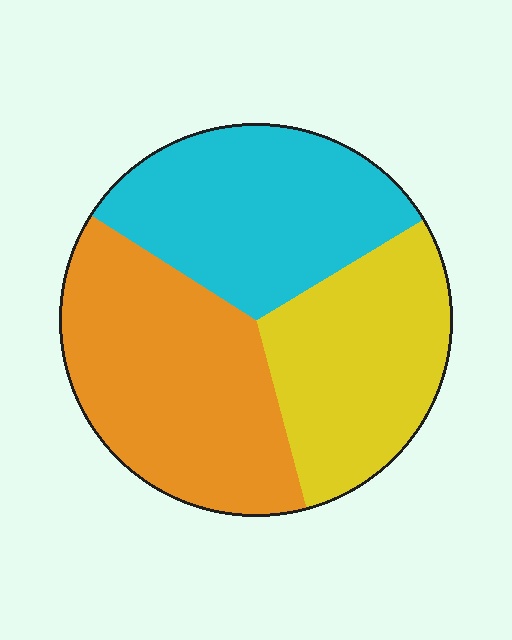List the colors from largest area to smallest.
From largest to smallest: orange, cyan, yellow.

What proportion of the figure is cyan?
Cyan covers about 30% of the figure.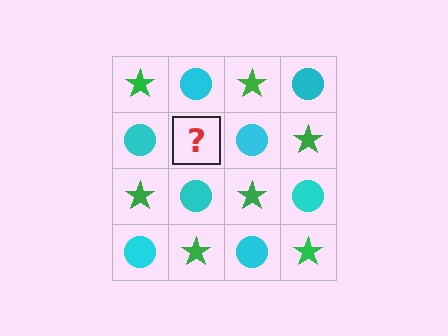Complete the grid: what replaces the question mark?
The question mark should be replaced with a green star.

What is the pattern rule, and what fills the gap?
The rule is that it alternates green star and cyan circle in a checkerboard pattern. The gap should be filled with a green star.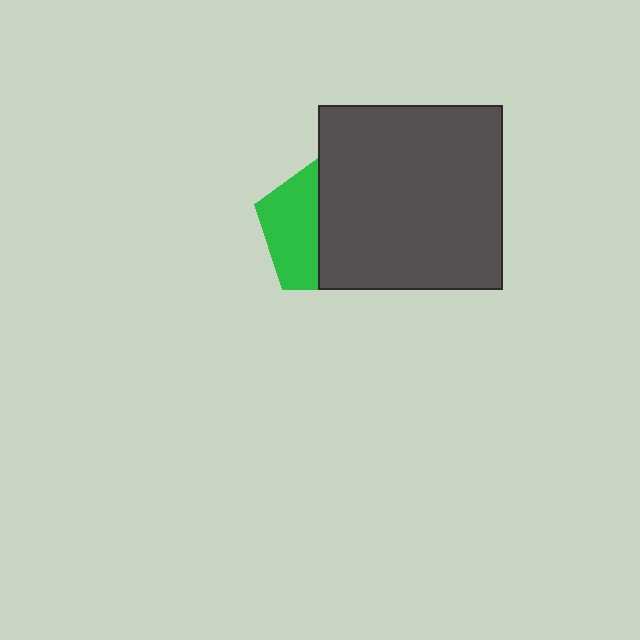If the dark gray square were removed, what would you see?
You would see the complete green pentagon.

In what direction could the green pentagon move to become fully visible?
The green pentagon could move left. That would shift it out from behind the dark gray square entirely.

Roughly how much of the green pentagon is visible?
A small part of it is visible (roughly 41%).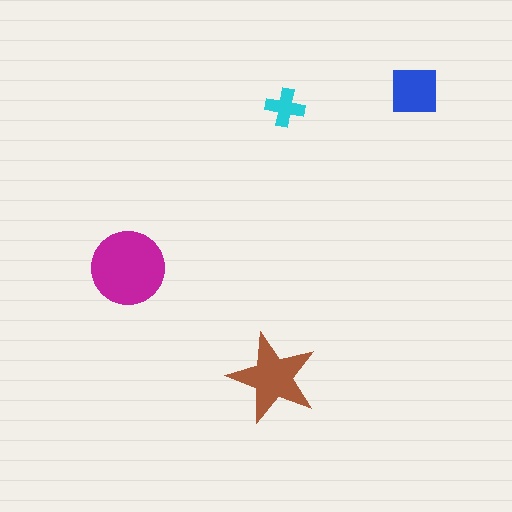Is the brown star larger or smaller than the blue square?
Larger.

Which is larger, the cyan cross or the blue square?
The blue square.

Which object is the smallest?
The cyan cross.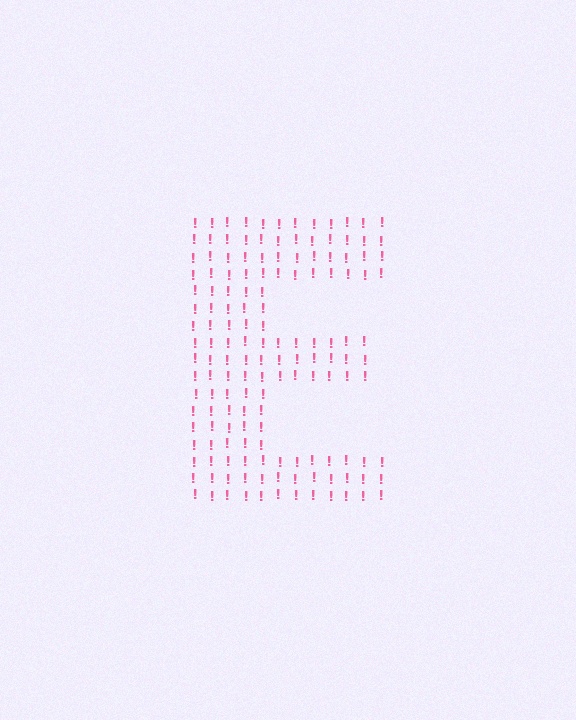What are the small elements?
The small elements are exclamation marks.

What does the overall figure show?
The overall figure shows the letter E.